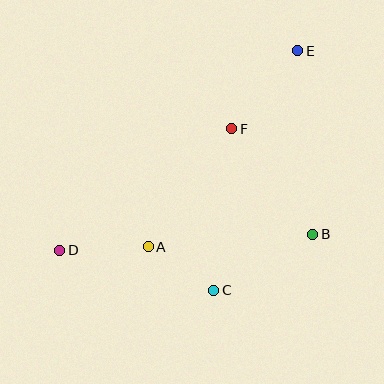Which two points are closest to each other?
Points A and C are closest to each other.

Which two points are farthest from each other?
Points D and E are farthest from each other.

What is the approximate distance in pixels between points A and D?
The distance between A and D is approximately 88 pixels.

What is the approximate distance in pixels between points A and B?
The distance between A and B is approximately 165 pixels.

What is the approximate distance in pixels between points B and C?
The distance between B and C is approximately 114 pixels.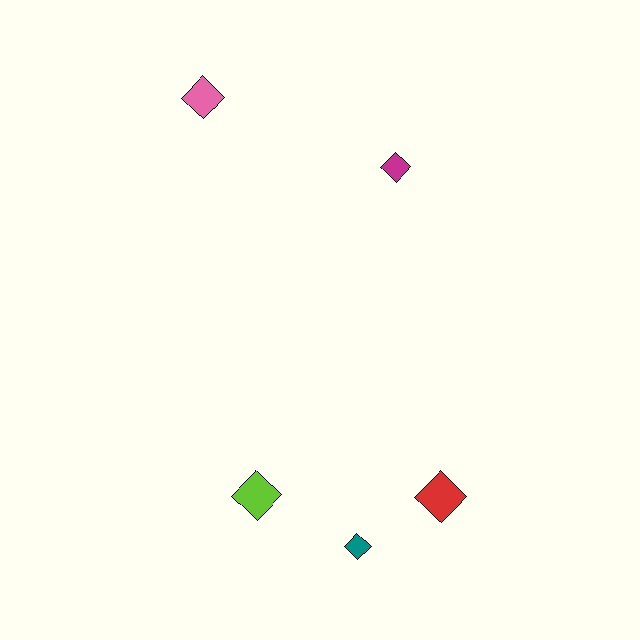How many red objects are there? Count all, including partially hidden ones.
There is 1 red object.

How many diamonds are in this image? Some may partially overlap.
There are 5 diamonds.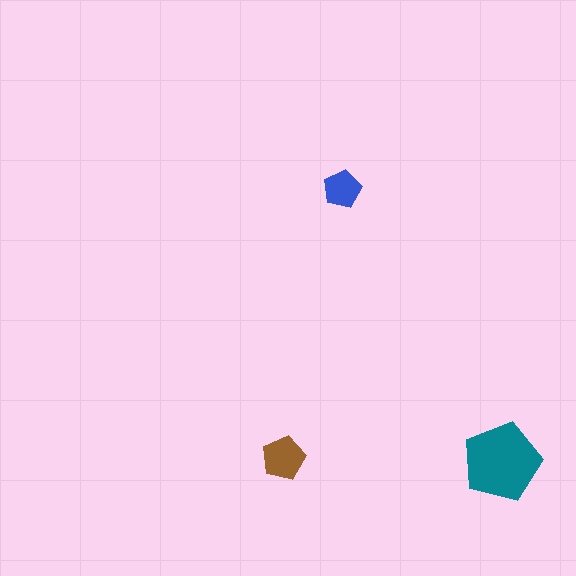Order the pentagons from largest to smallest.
the teal one, the brown one, the blue one.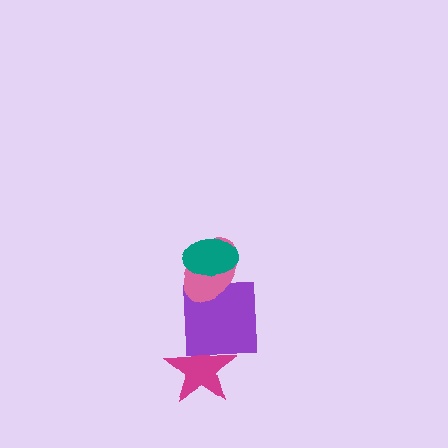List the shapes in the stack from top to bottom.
From top to bottom: the teal ellipse, the pink ellipse, the purple square, the magenta star.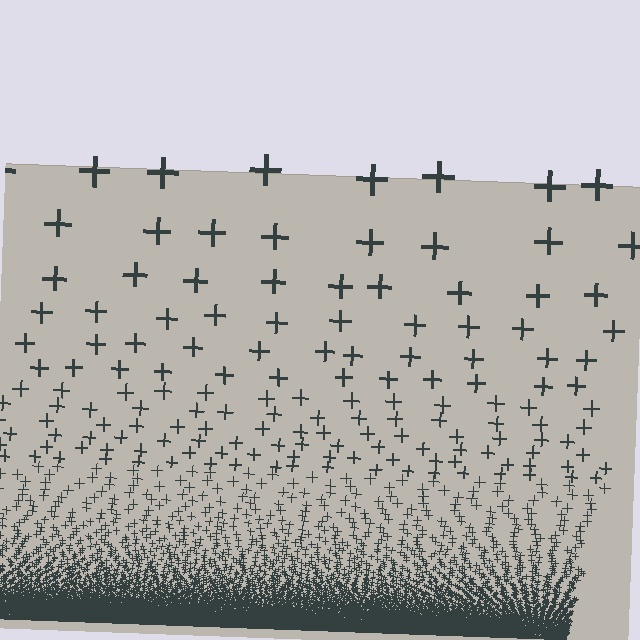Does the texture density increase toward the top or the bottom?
Density increases toward the bottom.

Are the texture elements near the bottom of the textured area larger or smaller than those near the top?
Smaller. The gradient is inverted — elements near the bottom are smaller and denser.